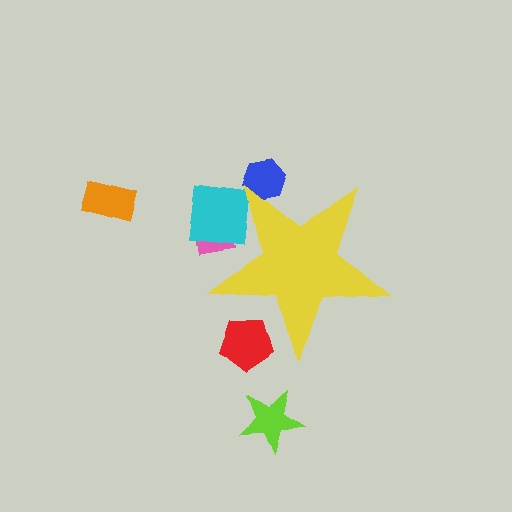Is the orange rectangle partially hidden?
No, the orange rectangle is fully visible.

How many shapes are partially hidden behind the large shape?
4 shapes are partially hidden.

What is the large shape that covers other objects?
A yellow star.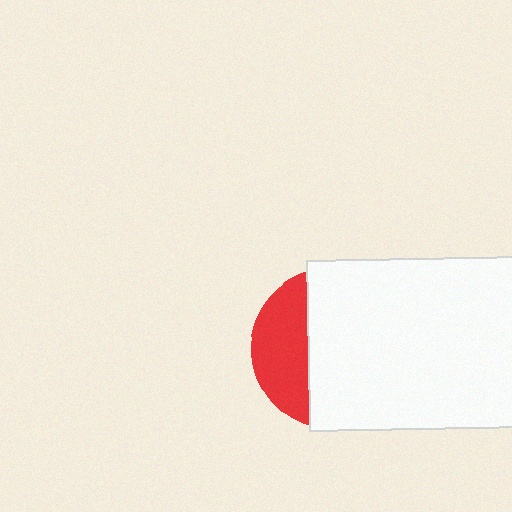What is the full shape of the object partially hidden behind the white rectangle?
The partially hidden object is a red circle.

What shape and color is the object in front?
The object in front is a white rectangle.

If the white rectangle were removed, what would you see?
You would see the complete red circle.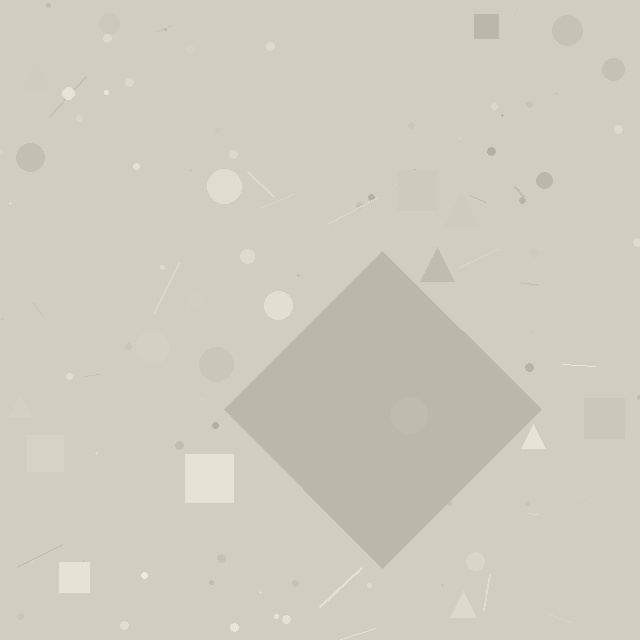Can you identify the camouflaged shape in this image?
The camouflaged shape is a diamond.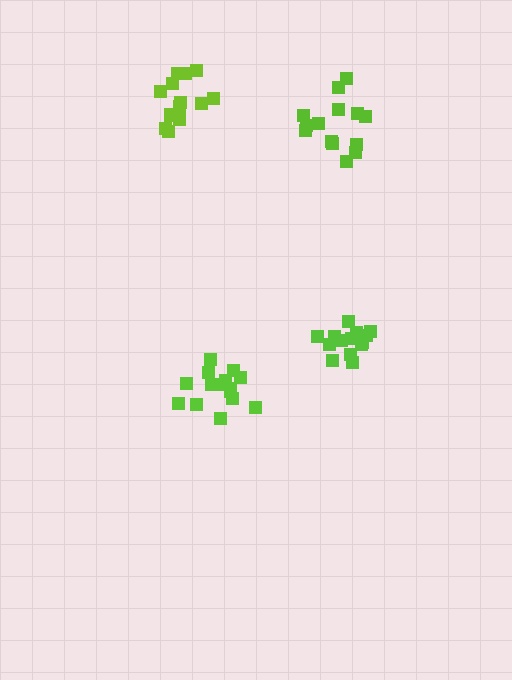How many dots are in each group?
Group 1: 14 dots, Group 2: 14 dots, Group 3: 14 dots, Group 4: 15 dots (57 total).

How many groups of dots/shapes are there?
There are 4 groups.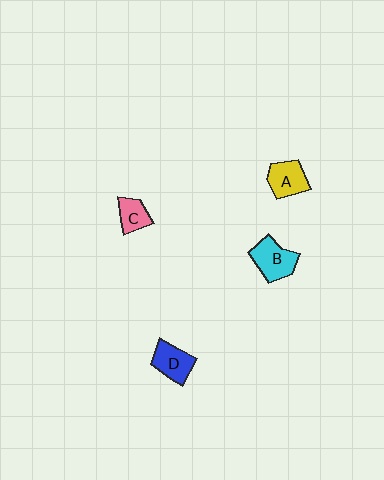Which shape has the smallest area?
Shape C (pink).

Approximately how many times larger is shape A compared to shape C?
Approximately 1.4 times.